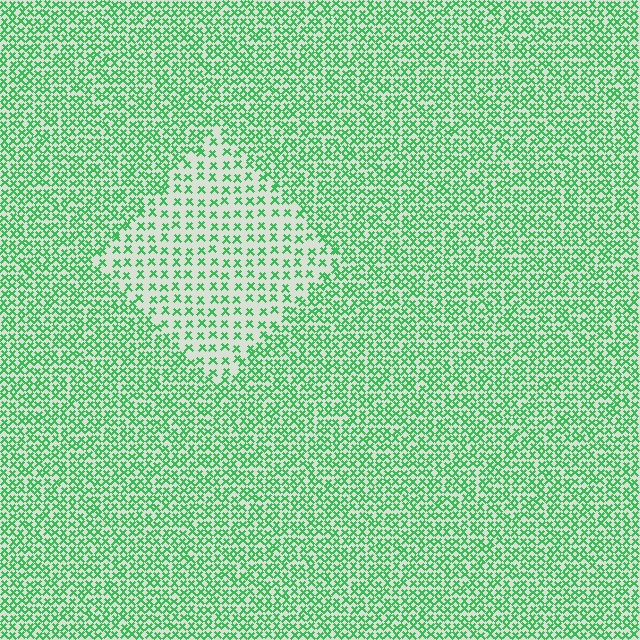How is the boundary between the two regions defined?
The boundary is defined by a change in element density (approximately 2.0x ratio). All elements are the same color, size, and shape.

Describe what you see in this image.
The image contains small green elements arranged at two different densities. A diamond-shaped region is visible where the elements are less densely packed than the surrounding area.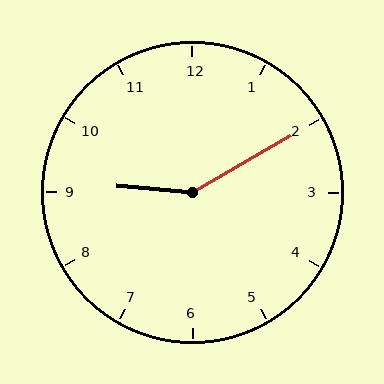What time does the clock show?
9:10.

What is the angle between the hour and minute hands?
Approximately 145 degrees.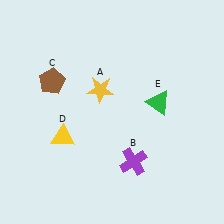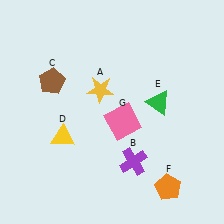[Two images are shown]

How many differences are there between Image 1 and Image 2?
There are 2 differences between the two images.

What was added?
An orange pentagon (F), a pink square (G) were added in Image 2.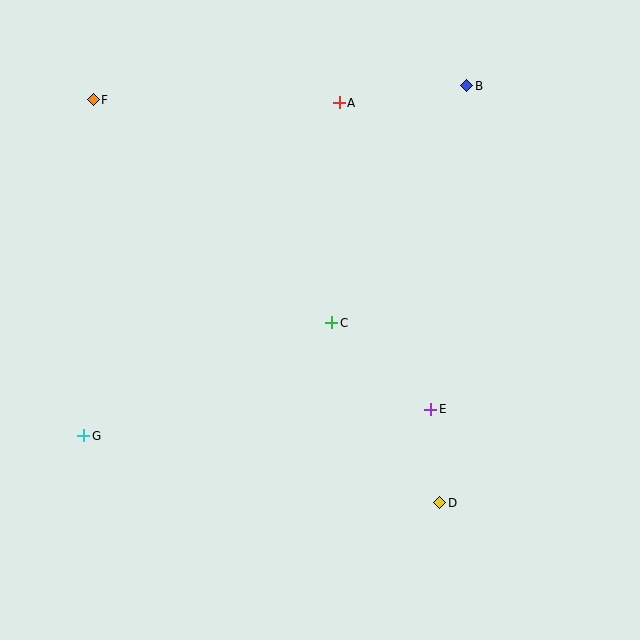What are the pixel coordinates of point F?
Point F is at (93, 100).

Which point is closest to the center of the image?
Point C at (332, 323) is closest to the center.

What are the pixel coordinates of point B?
Point B is at (467, 86).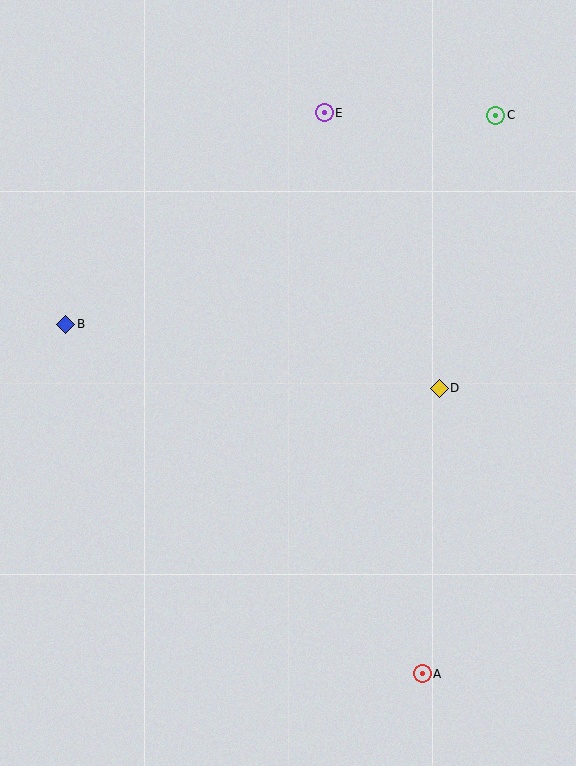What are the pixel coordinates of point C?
Point C is at (496, 115).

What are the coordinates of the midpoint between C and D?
The midpoint between C and D is at (468, 252).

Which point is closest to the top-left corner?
Point B is closest to the top-left corner.